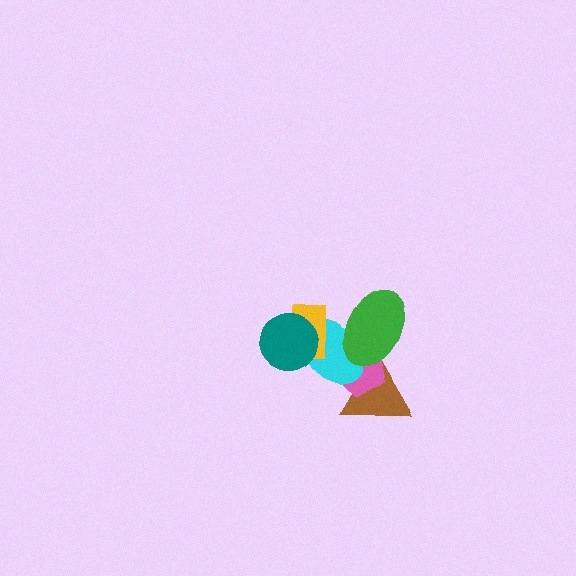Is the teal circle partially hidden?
No, no other shape covers it.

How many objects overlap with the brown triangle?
3 objects overlap with the brown triangle.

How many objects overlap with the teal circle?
2 objects overlap with the teal circle.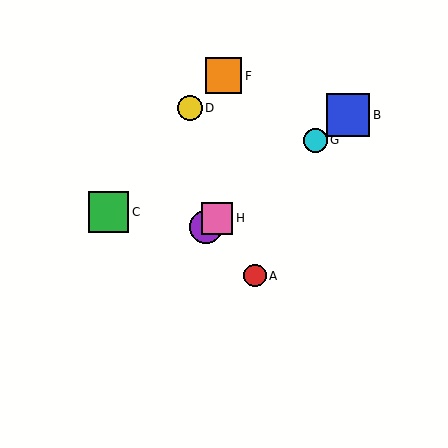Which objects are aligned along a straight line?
Objects B, E, G, H are aligned along a straight line.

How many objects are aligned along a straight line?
4 objects (B, E, G, H) are aligned along a straight line.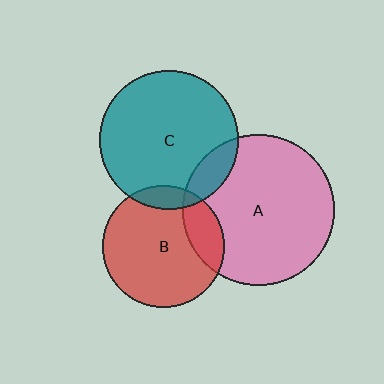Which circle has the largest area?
Circle A (pink).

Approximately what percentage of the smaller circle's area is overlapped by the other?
Approximately 20%.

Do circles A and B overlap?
Yes.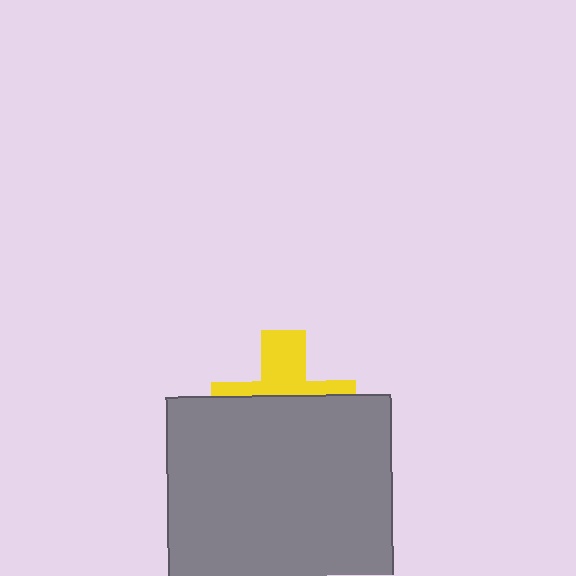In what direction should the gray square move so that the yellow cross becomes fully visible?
The gray square should move down. That is the shortest direction to clear the overlap and leave the yellow cross fully visible.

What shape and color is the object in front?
The object in front is a gray square.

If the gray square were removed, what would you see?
You would see the complete yellow cross.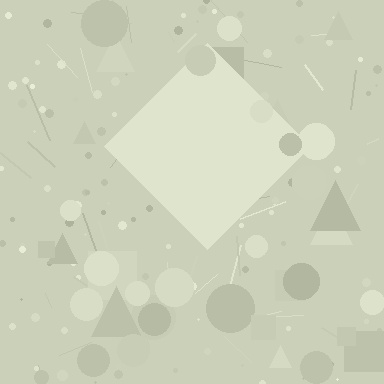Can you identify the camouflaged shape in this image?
The camouflaged shape is a diamond.